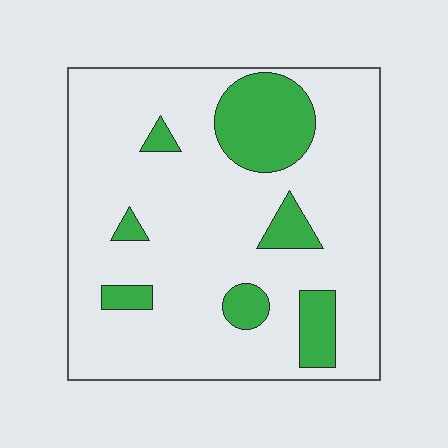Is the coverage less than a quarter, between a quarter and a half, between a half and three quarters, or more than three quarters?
Less than a quarter.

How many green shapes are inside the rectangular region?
7.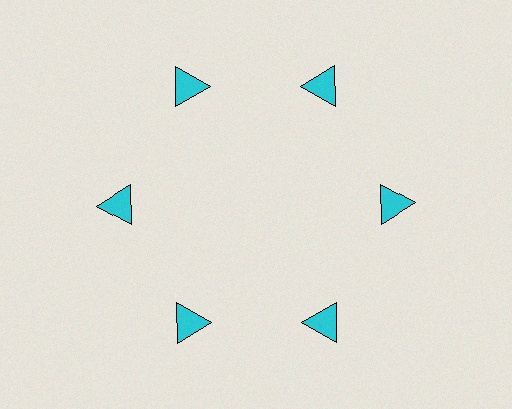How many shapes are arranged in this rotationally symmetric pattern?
There are 6 shapes, arranged in 6 groups of 1.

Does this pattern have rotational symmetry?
Yes, this pattern has 6-fold rotational symmetry. It looks the same after rotating 60 degrees around the center.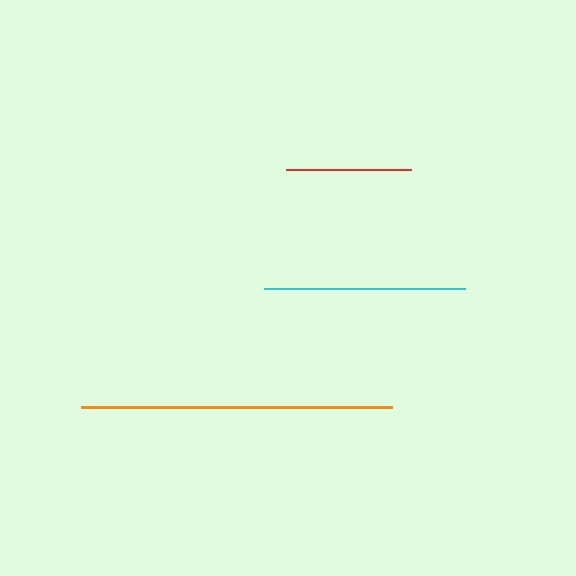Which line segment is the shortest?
The red line is the shortest at approximately 124 pixels.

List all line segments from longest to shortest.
From longest to shortest: orange, cyan, red.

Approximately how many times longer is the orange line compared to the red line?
The orange line is approximately 2.5 times the length of the red line.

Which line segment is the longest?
The orange line is the longest at approximately 311 pixels.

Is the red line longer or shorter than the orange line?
The orange line is longer than the red line.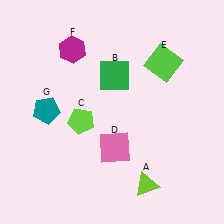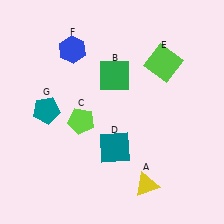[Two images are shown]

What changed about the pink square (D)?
In Image 1, D is pink. In Image 2, it changed to teal.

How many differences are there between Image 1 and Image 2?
There are 3 differences between the two images.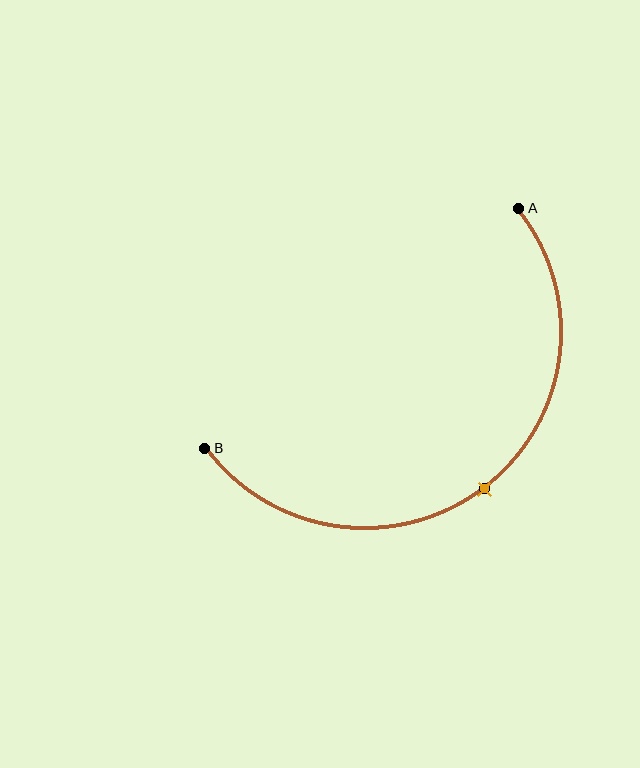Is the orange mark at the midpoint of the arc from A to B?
Yes. The orange mark lies on the arc at equal arc-length from both A and B — it is the arc midpoint.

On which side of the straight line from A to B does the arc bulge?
The arc bulges below and to the right of the straight line connecting A and B.